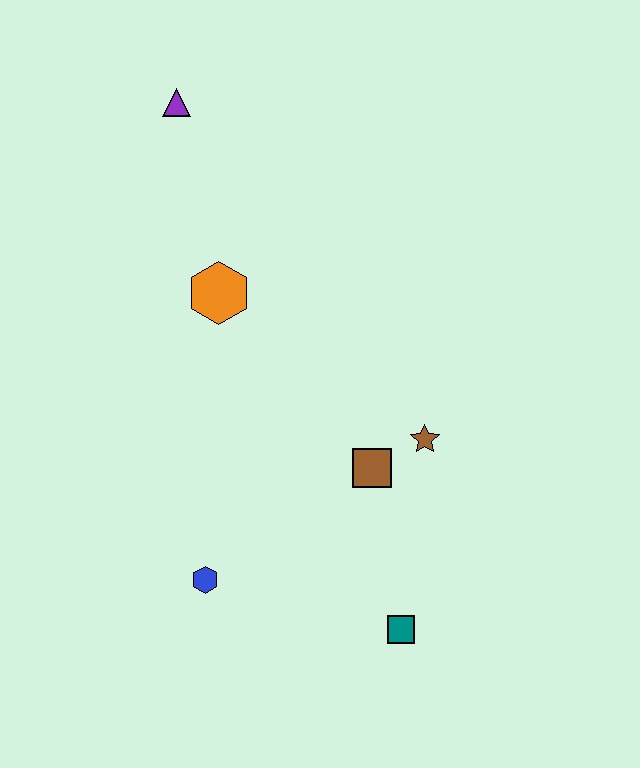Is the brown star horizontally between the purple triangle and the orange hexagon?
No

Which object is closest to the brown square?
The brown star is closest to the brown square.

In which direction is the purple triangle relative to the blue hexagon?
The purple triangle is above the blue hexagon.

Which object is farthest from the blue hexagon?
The purple triangle is farthest from the blue hexagon.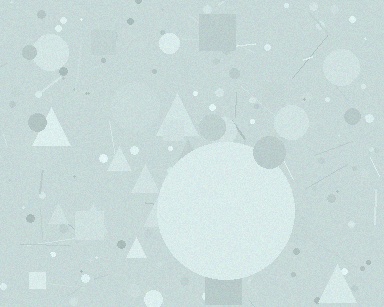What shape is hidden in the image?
A circle is hidden in the image.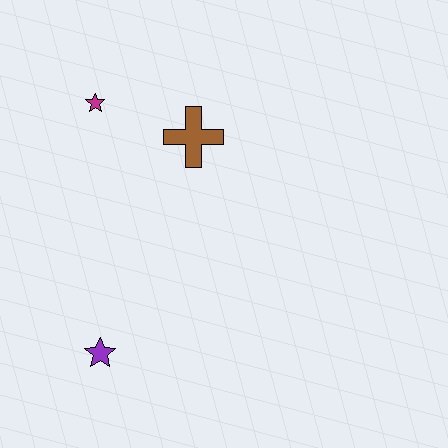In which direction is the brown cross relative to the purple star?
The brown cross is above the purple star.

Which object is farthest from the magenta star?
The purple star is farthest from the magenta star.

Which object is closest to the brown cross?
The magenta star is closest to the brown cross.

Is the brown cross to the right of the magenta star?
Yes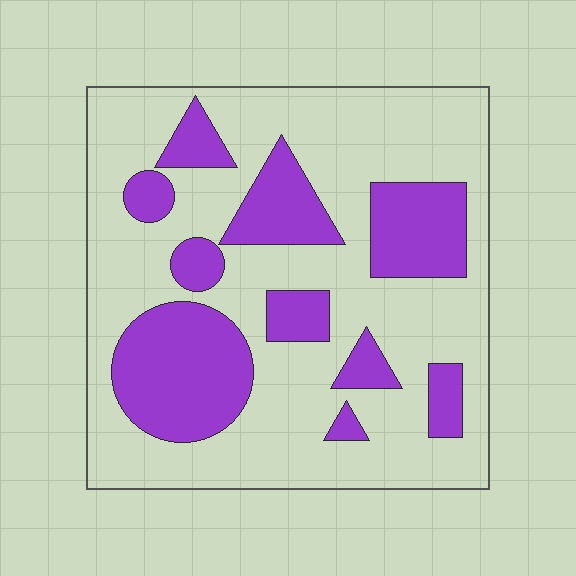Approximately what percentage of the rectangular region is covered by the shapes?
Approximately 30%.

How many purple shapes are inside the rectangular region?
10.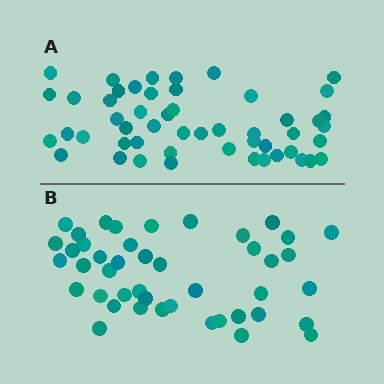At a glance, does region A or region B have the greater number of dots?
Region A (the top region) has more dots.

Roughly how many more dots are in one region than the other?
Region A has roughly 8 or so more dots than region B.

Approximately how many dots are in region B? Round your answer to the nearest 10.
About 40 dots. (The exact count is 44, which rounds to 40.)